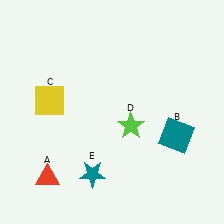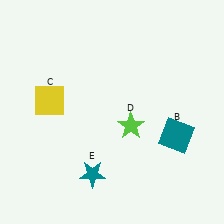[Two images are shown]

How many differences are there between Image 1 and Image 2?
There is 1 difference between the two images.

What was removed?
The red triangle (A) was removed in Image 2.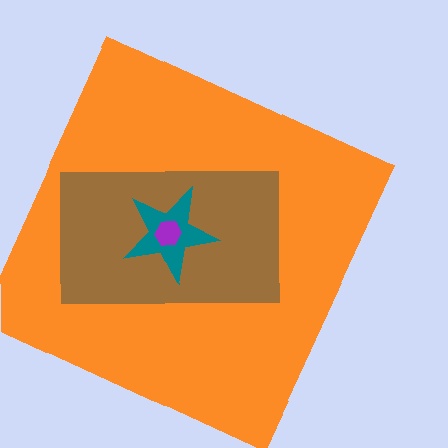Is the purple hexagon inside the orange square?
Yes.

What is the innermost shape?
The purple hexagon.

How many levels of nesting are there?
4.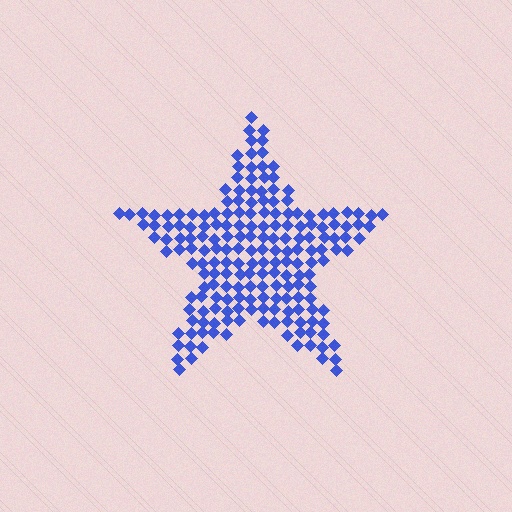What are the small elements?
The small elements are diamonds.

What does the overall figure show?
The overall figure shows a star.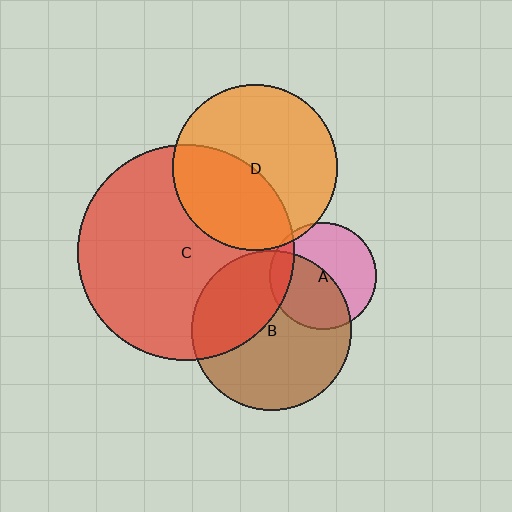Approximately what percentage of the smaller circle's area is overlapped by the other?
Approximately 35%.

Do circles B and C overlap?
Yes.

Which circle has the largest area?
Circle C (red).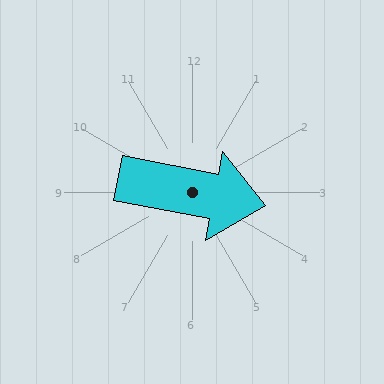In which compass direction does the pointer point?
East.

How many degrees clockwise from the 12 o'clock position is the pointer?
Approximately 101 degrees.